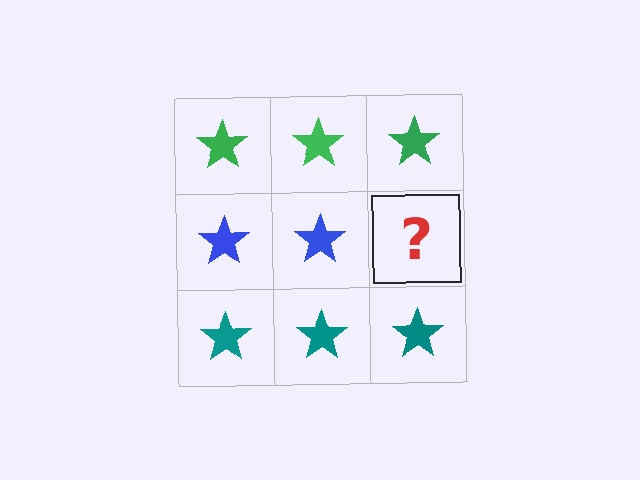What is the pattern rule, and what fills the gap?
The rule is that each row has a consistent color. The gap should be filled with a blue star.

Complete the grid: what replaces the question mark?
The question mark should be replaced with a blue star.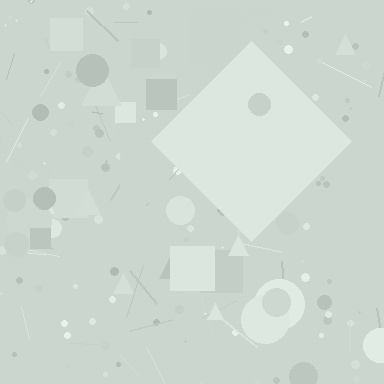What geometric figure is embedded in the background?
A diamond is embedded in the background.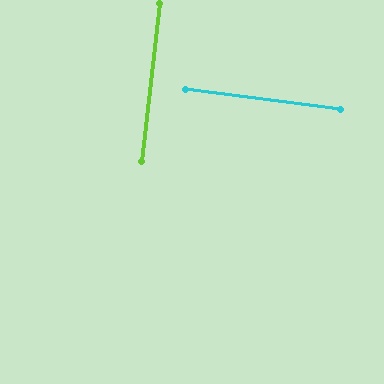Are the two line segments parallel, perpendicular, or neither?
Perpendicular — they meet at approximately 89°.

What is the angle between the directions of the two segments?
Approximately 89 degrees.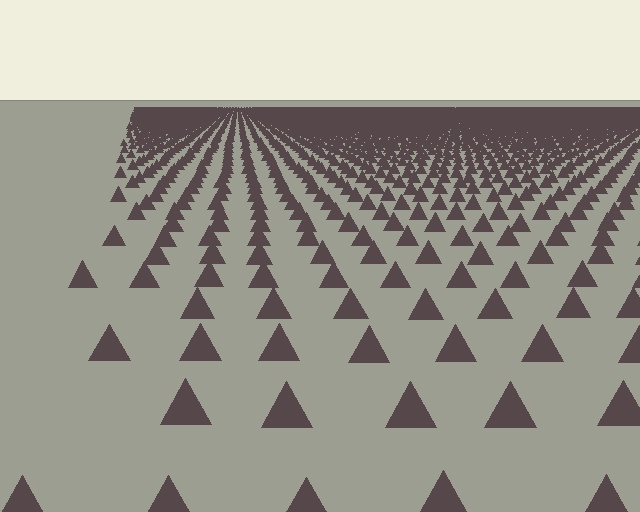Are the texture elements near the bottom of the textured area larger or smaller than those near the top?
Larger. Near the bottom, elements are closer to the viewer and appear at a bigger on-screen size.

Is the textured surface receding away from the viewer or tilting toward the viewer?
The surface is receding away from the viewer. Texture elements get smaller and denser toward the top.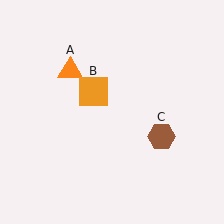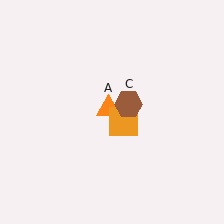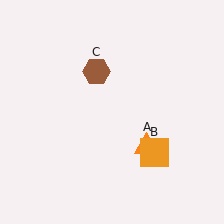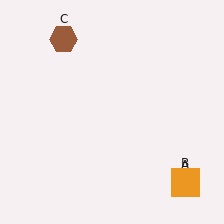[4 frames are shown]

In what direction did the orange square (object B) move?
The orange square (object B) moved down and to the right.